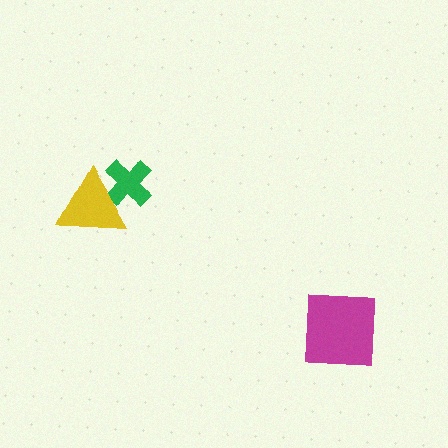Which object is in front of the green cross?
The yellow triangle is in front of the green cross.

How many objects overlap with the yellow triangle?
1 object overlaps with the yellow triangle.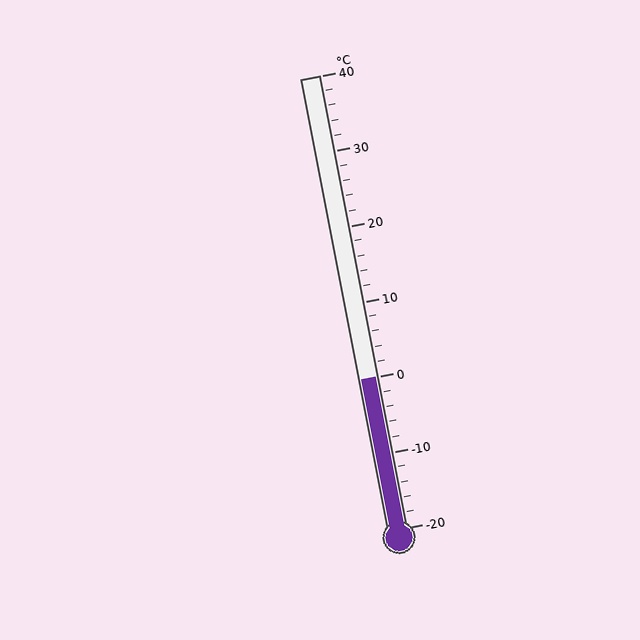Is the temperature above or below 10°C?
The temperature is below 10°C.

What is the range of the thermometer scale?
The thermometer scale ranges from -20°C to 40°C.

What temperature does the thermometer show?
The thermometer shows approximately 0°C.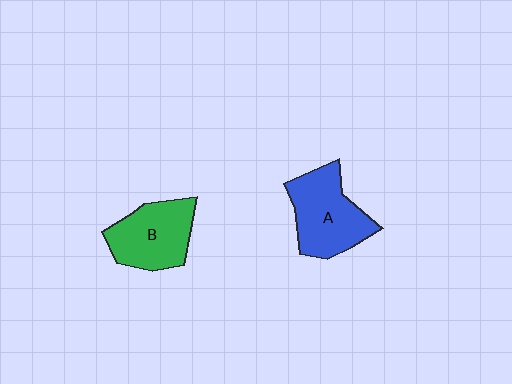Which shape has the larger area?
Shape A (blue).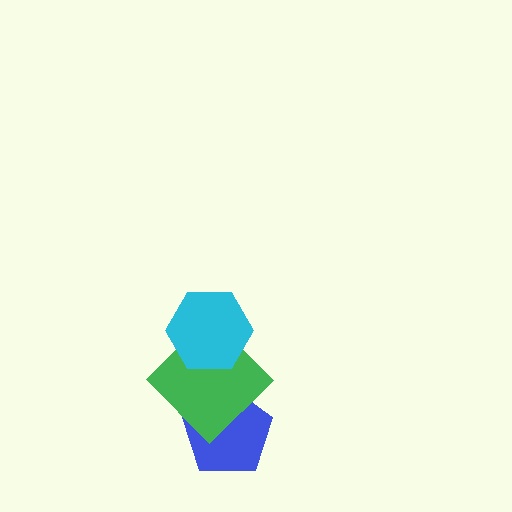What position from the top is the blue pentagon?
The blue pentagon is 3rd from the top.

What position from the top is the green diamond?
The green diamond is 2nd from the top.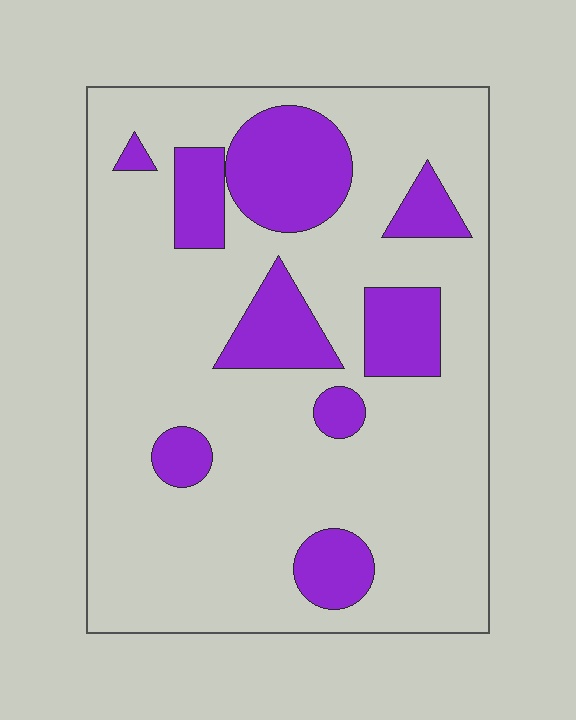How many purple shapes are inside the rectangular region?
9.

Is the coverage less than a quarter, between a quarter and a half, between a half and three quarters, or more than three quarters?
Less than a quarter.